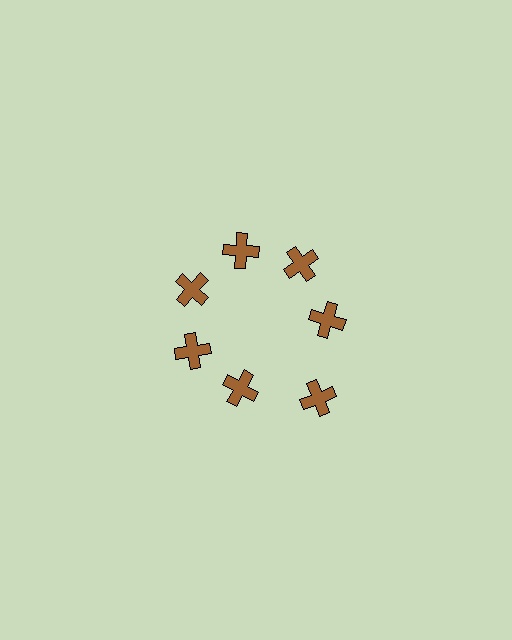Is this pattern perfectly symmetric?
No. The 7 brown crosses are arranged in a ring, but one element near the 5 o'clock position is pushed outward from the center, breaking the 7-fold rotational symmetry.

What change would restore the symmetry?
The symmetry would be restored by moving it inward, back onto the ring so that all 7 crosses sit at equal angles and equal distance from the center.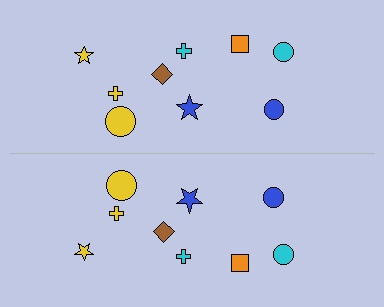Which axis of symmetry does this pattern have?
The pattern has a horizontal axis of symmetry running through the center of the image.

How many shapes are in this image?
There are 18 shapes in this image.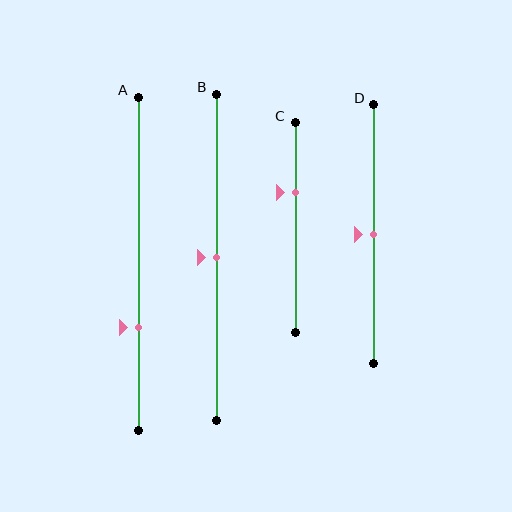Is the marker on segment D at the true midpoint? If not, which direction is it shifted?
Yes, the marker on segment D is at the true midpoint.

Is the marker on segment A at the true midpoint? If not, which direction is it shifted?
No, the marker on segment A is shifted downward by about 19% of the segment length.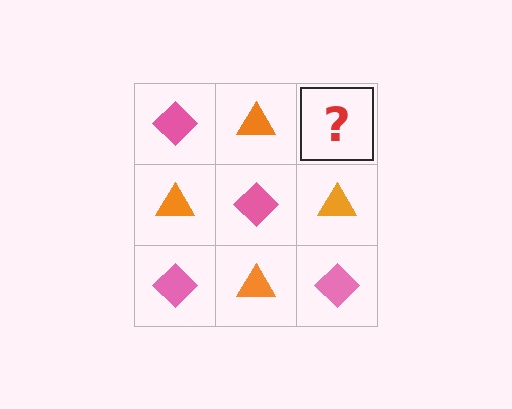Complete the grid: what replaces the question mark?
The question mark should be replaced with a pink diamond.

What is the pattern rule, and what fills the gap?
The rule is that it alternates pink diamond and orange triangle in a checkerboard pattern. The gap should be filled with a pink diamond.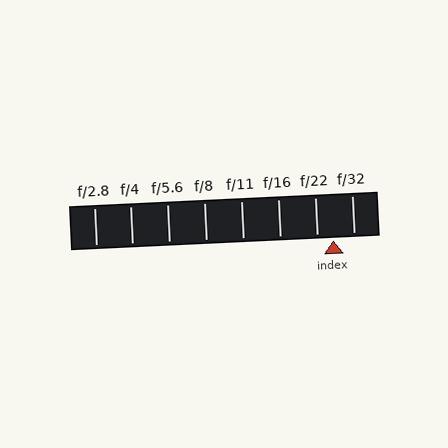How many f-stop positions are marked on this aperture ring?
There are 8 f-stop positions marked.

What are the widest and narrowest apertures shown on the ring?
The widest aperture shown is f/2.8 and the narrowest is f/32.